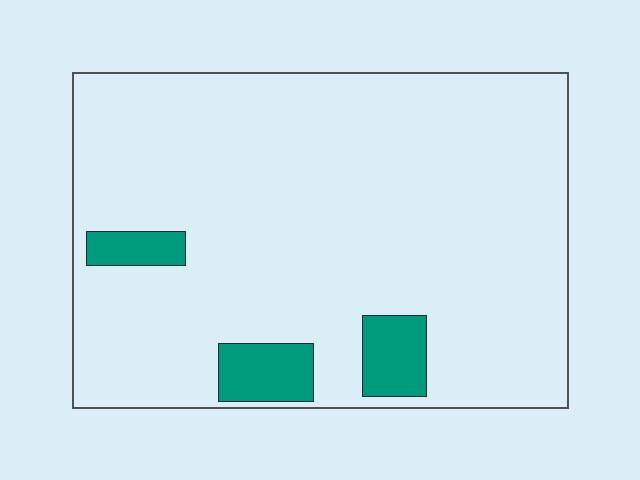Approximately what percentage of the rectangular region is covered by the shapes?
Approximately 10%.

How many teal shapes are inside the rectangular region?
3.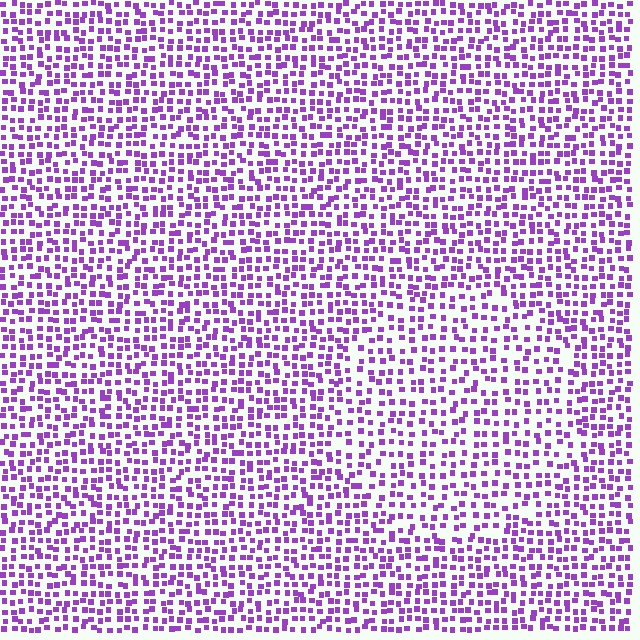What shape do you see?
I see a circle.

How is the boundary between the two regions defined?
The boundary is defined by a change in element density (approximately 1.4x ratio). All elements are the same color, size, and shape.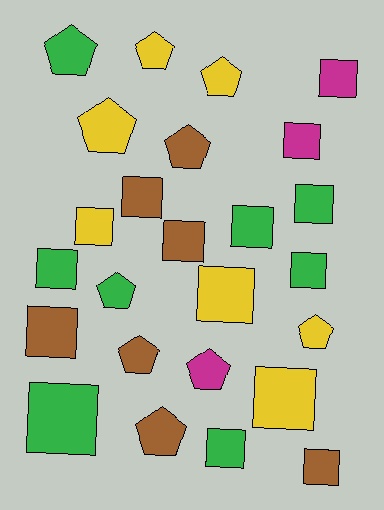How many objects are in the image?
There are 25 objects.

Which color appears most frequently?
Green, with 8 objects.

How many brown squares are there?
There are 4 brown squares.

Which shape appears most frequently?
Square, with 15 objects.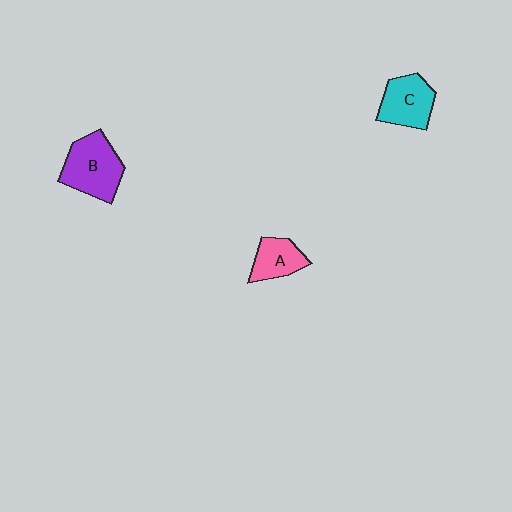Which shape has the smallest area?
Shape A (pink).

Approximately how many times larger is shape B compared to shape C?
Approximately 1.3 times.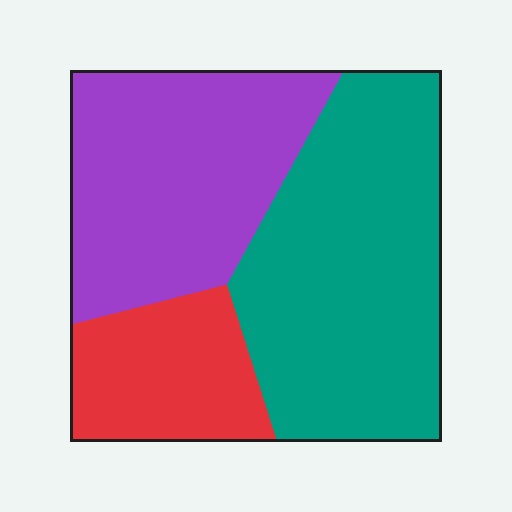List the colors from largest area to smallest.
From largest to smallest: teal, purple, red.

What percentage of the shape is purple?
Purple takes up about three eighths (3/8) of the shape.